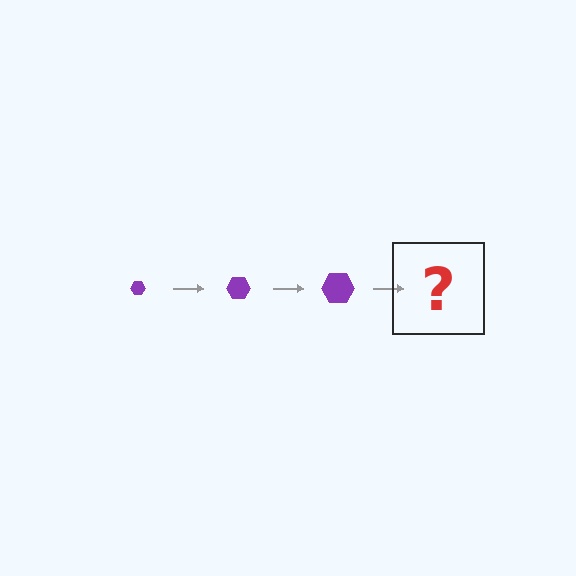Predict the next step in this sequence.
The next step is a purple hexagon, larger than the previous one.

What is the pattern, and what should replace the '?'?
The pattern is that the hexagon gets progressively larger each step. The '?' should be a purple hexagon, larger than the previous one.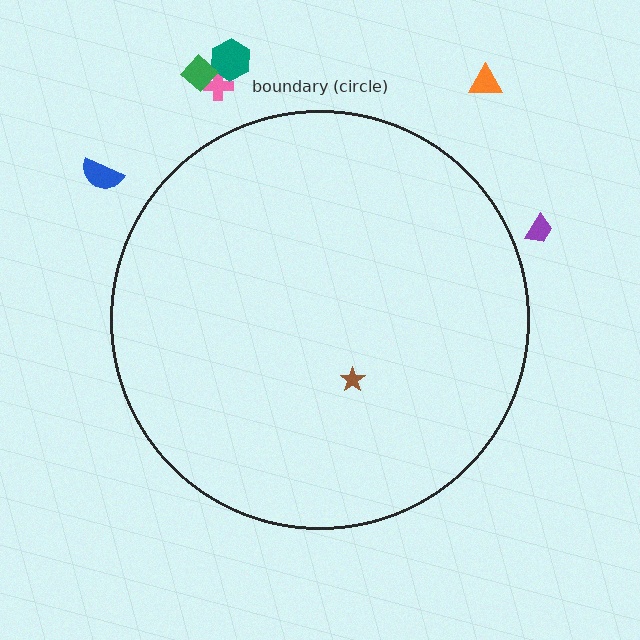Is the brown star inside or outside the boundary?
Inside.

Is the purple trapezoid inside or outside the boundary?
Outside.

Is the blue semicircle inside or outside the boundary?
Outside.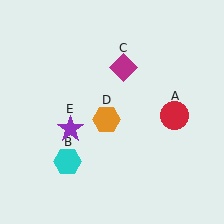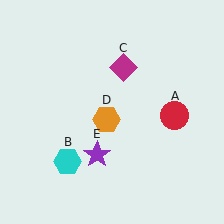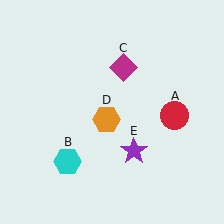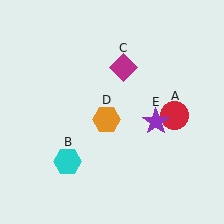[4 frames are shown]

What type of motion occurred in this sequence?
The purple star (object E) rotated counterclockwise around the center of the scene.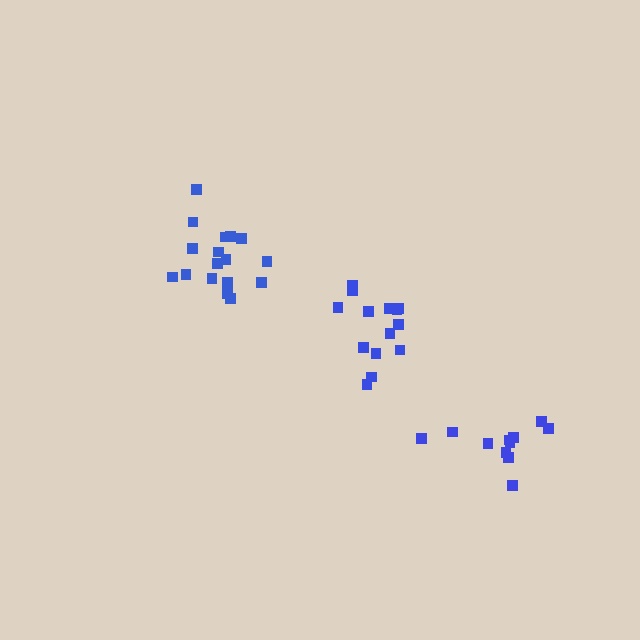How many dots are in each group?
Group 1: 17 dots, Group 2: 11 dots, Group 3: 14 dots (42 total).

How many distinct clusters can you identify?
There are 3 distinct clusters.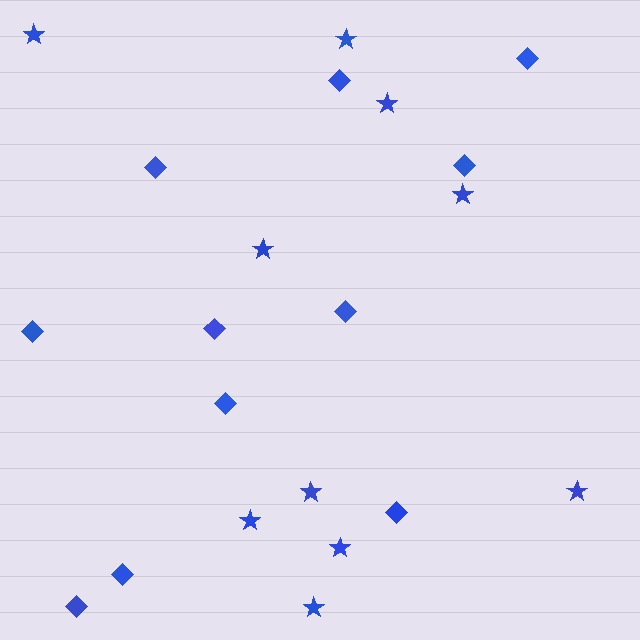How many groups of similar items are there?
There are 2 groups: one group of diamonds (11) and one group of stars (10).